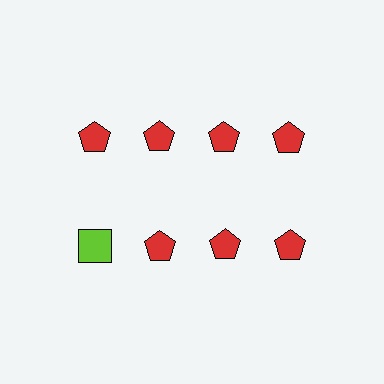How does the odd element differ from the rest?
It differs in both color (lime instead of red) and shape (square instead of pentagon).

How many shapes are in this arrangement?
There are 8 shapes arranged in a grid pattern.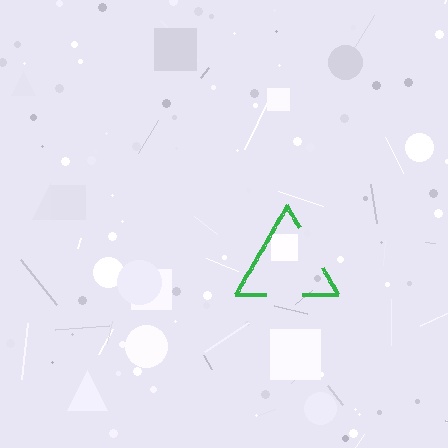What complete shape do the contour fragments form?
The contour fragments form a triangle.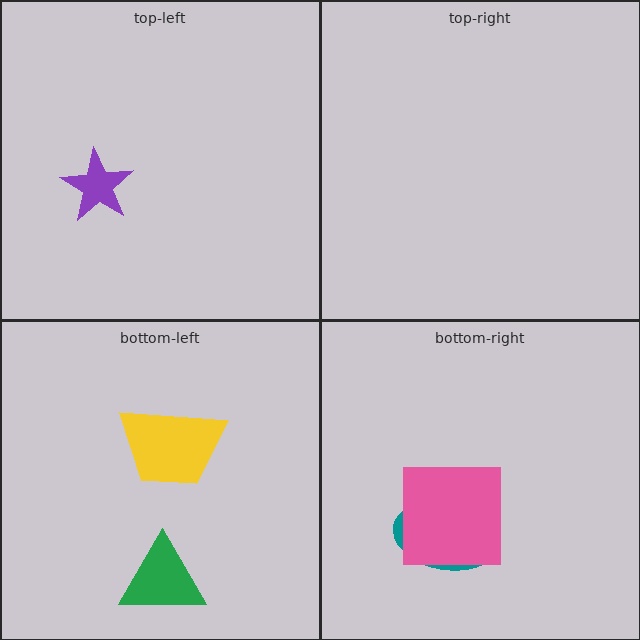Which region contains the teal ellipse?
The bottom-right region.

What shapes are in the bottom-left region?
The yellow trapezoid, the green triangle.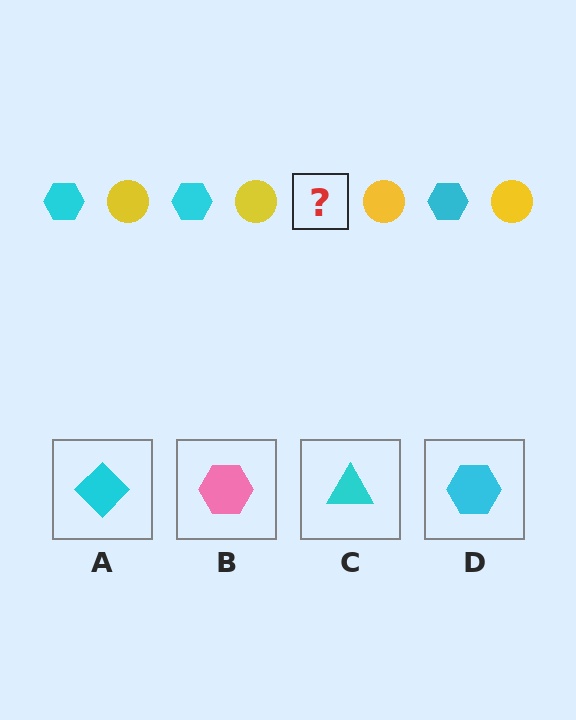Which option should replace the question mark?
Option D.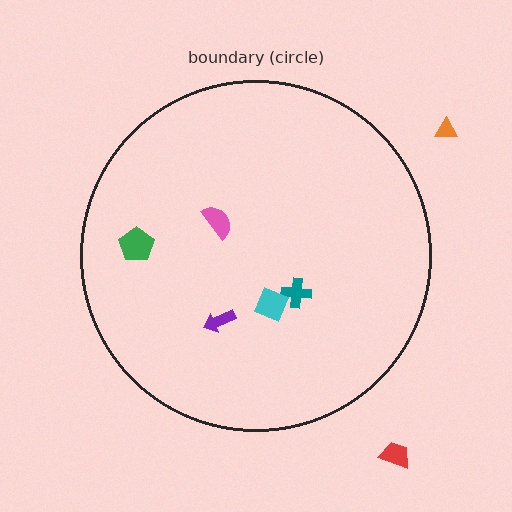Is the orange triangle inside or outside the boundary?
Outside.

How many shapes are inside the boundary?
5 inside, 2 outside.